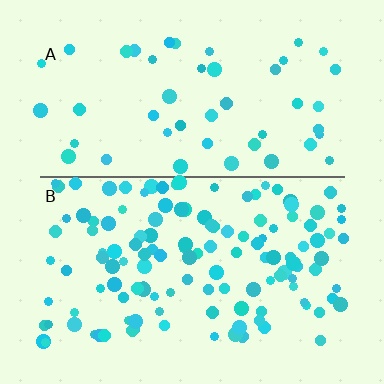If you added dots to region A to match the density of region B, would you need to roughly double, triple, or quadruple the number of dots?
Approximately triple.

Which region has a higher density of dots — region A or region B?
B (the bottom).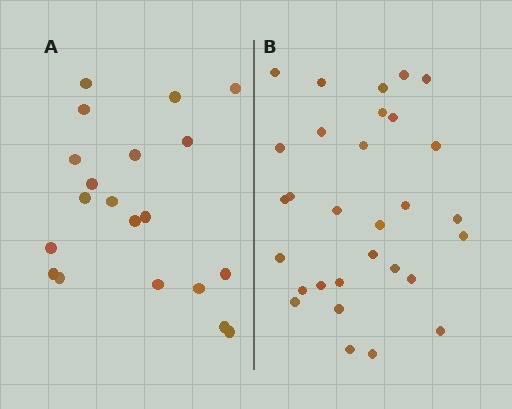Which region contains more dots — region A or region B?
Region B (the right region) has more dots.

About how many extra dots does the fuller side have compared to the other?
Region B has roughly 10 or so more dots than region A.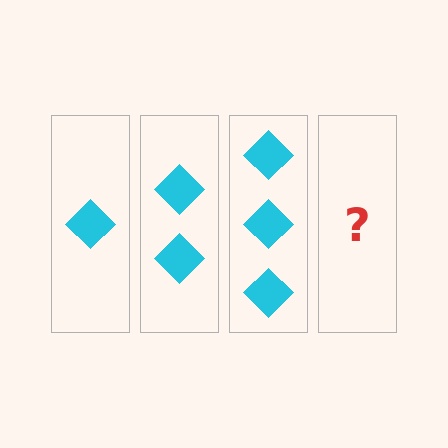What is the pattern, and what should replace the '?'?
The pattern is that each step adds one more diamond. The '?' should be 4 diamonds.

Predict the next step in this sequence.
The next step is 4 diamonds.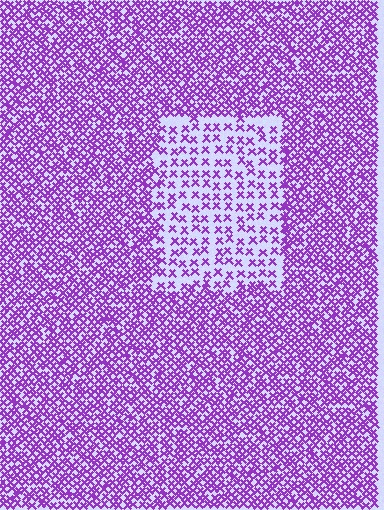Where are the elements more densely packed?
The elements are more densely packed outside the rectangle boundary.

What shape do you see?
I see a rectangle.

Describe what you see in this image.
The image contains small purple elements arranged at two different densities. A rectangle-shaped region is visible where the elements are less densely packed than the surrounding area.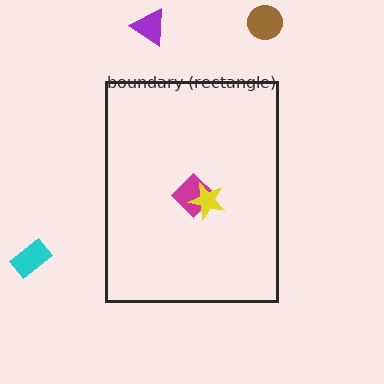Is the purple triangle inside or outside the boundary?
Outside.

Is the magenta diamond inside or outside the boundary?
Inside.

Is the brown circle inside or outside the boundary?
Outside.